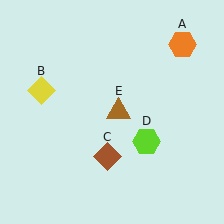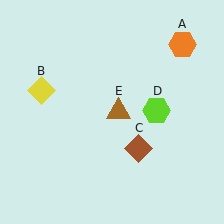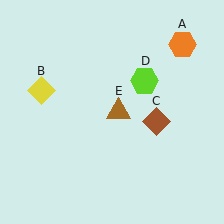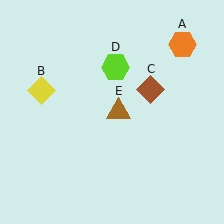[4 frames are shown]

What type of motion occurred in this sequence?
The brown diamond (object C), lime hexagon (object D) rotated counterclockwise around the center of the scene.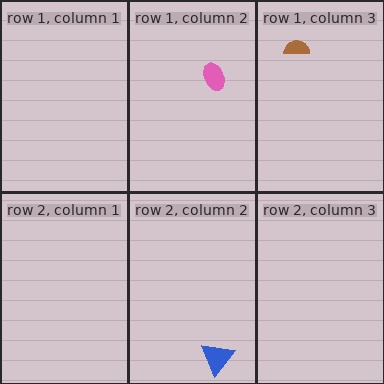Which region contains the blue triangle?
The row 2, column 2 region.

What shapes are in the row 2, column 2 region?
The blue triangle.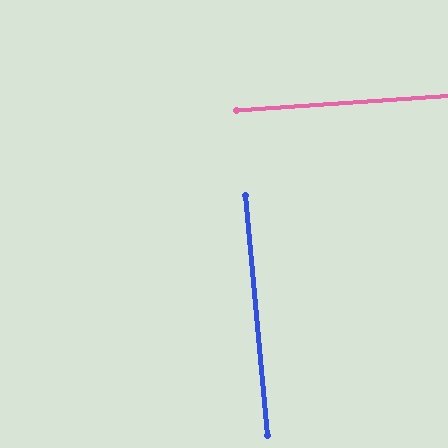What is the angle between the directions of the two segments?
Approximately 89 degrees.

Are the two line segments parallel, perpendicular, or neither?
Perpendicular — they meet at approximately 89°.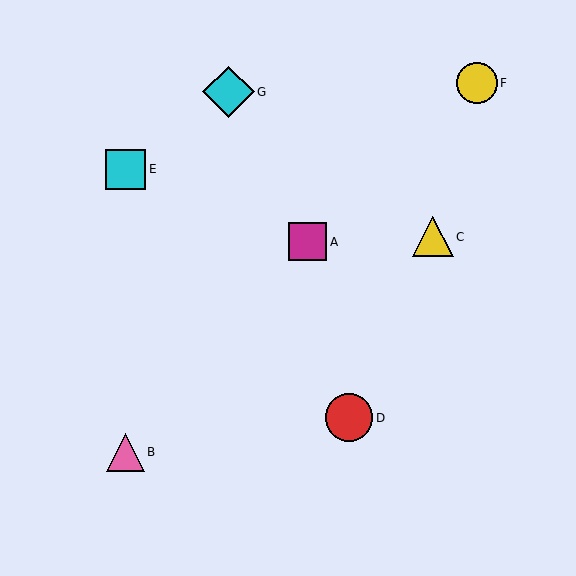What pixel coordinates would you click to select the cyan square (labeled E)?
Click at (126, 169) to select the cyan square E.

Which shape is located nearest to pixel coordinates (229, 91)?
The cyan diamond (labeled G) at (229, 92) is nearest to that location.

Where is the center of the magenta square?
The center of the magenta square is at (307, 242).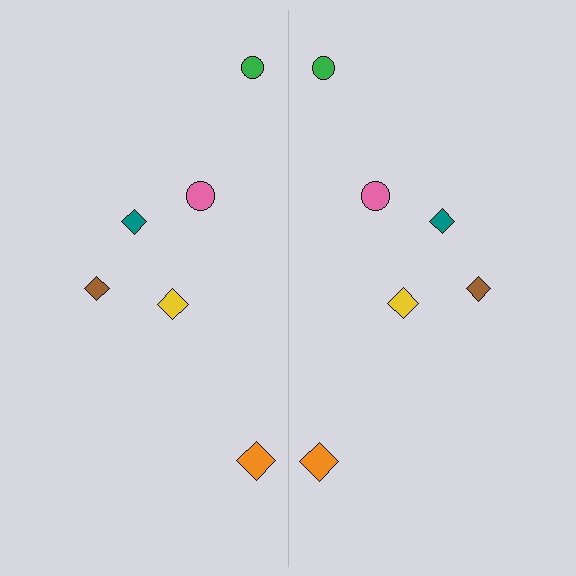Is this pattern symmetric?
Yes, this pattern has bilateral (reflection) symmetry.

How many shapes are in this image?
There are 12 shapes in this image.